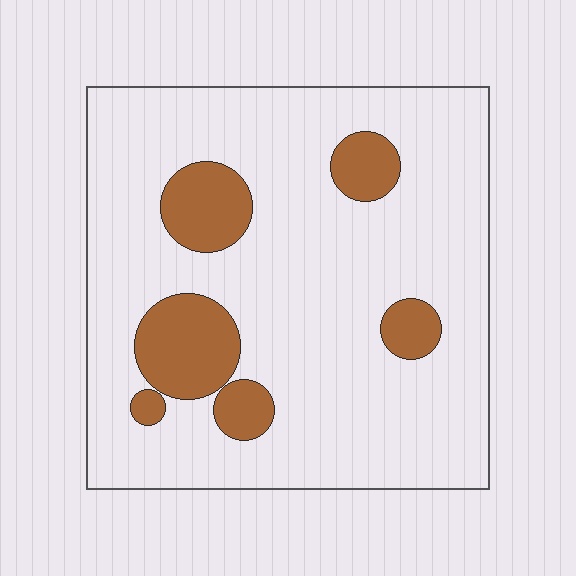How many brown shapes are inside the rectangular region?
6.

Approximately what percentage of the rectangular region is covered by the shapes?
Approximately 15%.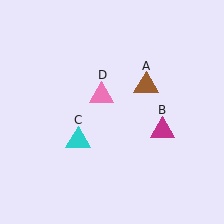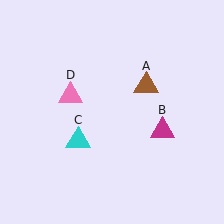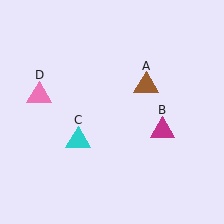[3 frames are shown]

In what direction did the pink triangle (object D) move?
The pink triangle (object D) moved left.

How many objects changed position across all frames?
1 object changed position: pink triangle (object D).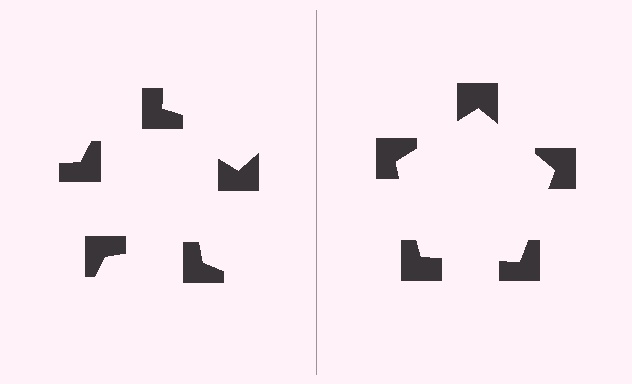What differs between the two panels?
The notched squares are positioned identically on both sides; only the wedge orientations differ. On the right they align to a pentagon; on the left they are misaligned.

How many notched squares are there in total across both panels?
10 — 5 on each side.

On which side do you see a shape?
An illusory pentagon appears on the right side. On the left side the wedge cuts are rotated, so no coherent shape forms.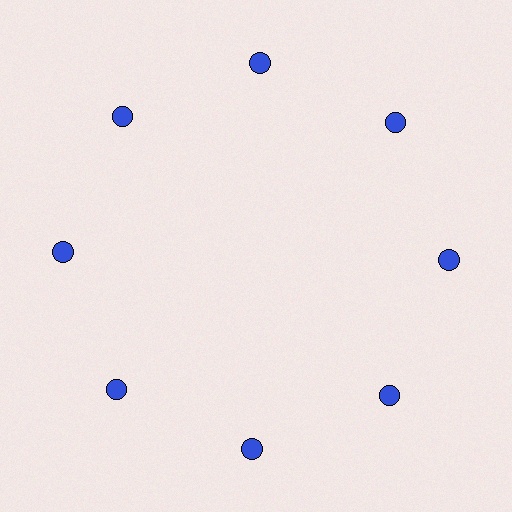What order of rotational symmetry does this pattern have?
This pattern has 8-fold rotational symmetry.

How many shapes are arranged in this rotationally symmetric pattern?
There are 8 shapes, arranged in 8 groups of 1.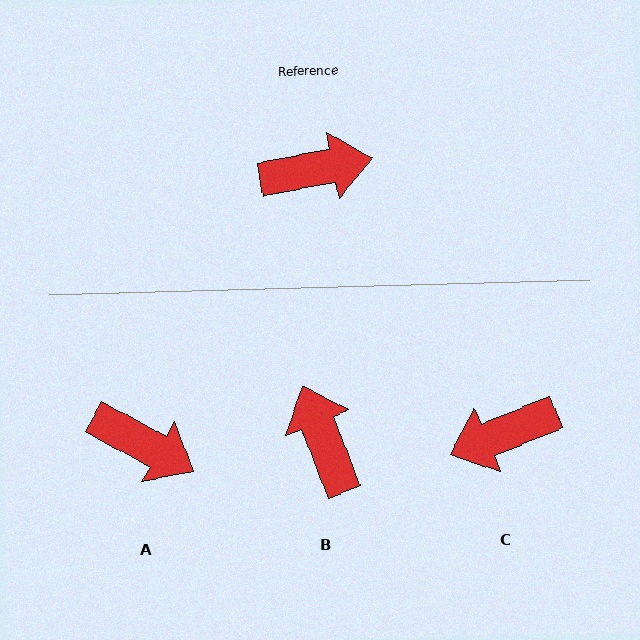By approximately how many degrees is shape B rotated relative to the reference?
Approximately 101 degrees counter-clockwise.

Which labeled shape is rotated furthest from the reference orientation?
C, about 169 degrees away.